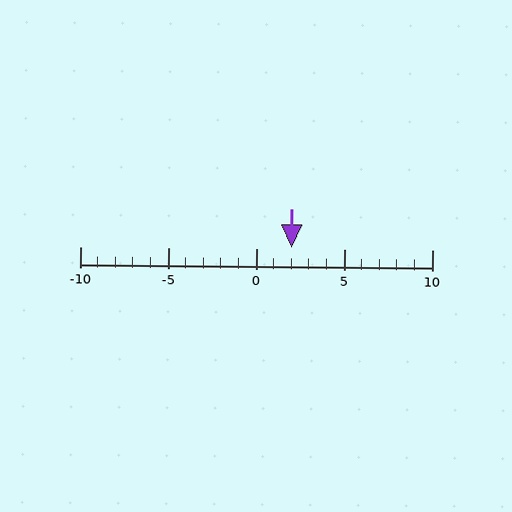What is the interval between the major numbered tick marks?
The major tick marks are spaced 5 units apart.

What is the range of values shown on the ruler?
The ruler shows values from -10 to 10.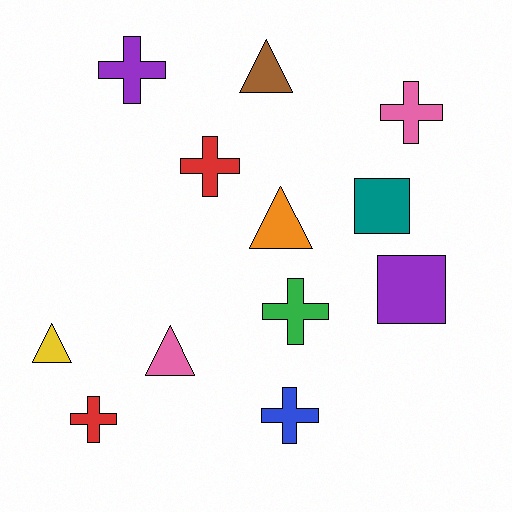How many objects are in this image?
There are 12 objects.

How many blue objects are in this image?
There is 1 blue object.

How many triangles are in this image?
There are 4 triangles.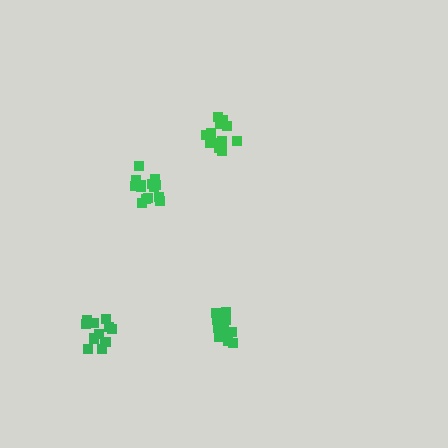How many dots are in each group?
Group 1: 12 dots, Group 2: 14 dots, Group 3: 13 dots, Group 4: 15 dots (54 total).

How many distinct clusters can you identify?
There are 4 distinct clusters.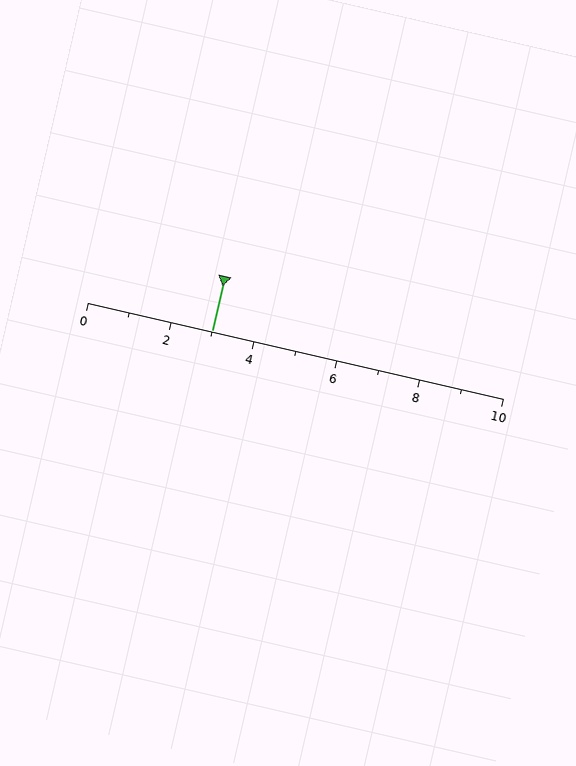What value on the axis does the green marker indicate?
The marker indicates approximately 3.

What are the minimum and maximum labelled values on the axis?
The axis runs from 0 to 10.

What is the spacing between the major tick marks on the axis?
The major ticks are spaced 2 apart.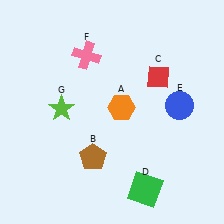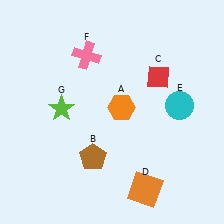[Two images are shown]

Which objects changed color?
D changed from green to orange. E changed from blue to cyan.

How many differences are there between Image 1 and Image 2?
There are 2 differences between the two images.